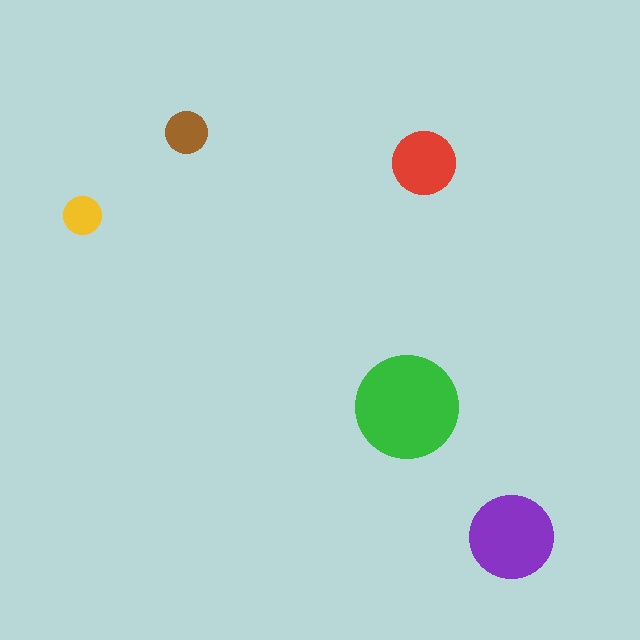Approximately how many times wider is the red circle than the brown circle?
About 1.5 times wider.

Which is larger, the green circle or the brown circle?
The green one.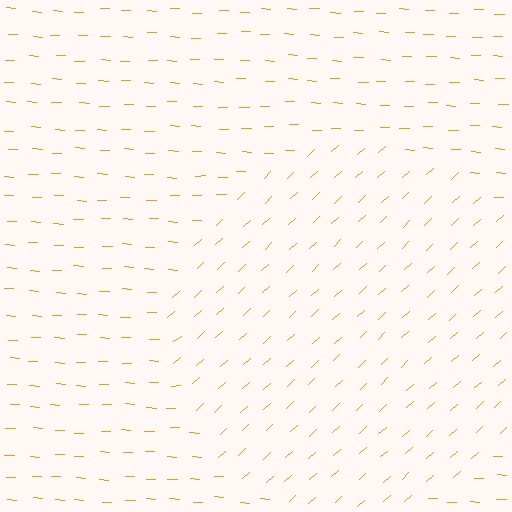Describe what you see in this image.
The image is filled with small orange line segments. A circle region in the image has lines oriented differently from the surrounding lines, creating a visible texture boundary.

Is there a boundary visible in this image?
Yes, there is a texture boundary formed by a change in line orientation.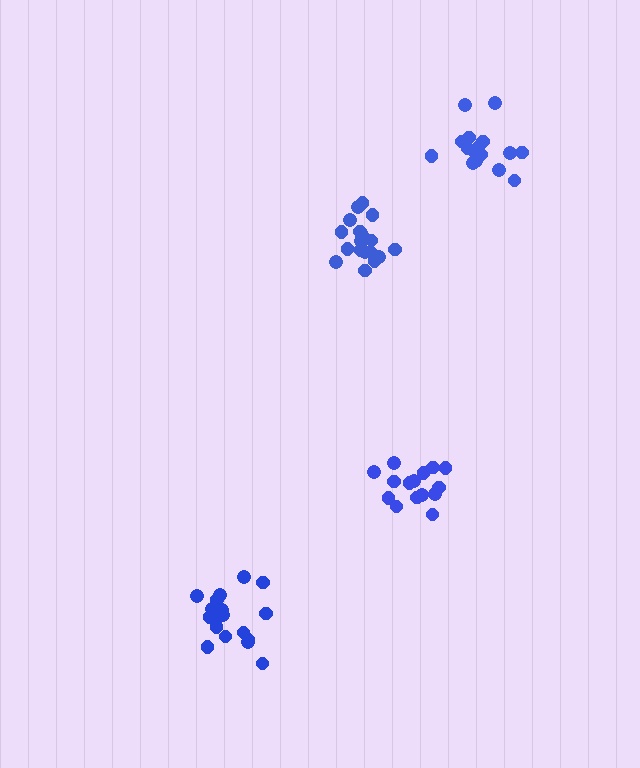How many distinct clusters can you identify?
There are 4 distinct clusters.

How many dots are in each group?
Group 1: 15 dots, Group 2: 19 dots, Group 3: 20 dots, Group 4: 17 dots (71 total).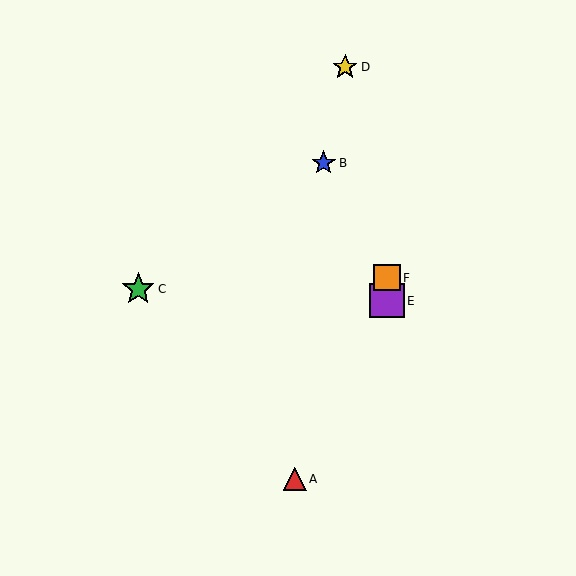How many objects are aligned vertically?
2 objects (E, F) are aligned vertically.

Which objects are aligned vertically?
Objects E, F are aligned vertically.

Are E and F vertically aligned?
Yes, both are at x≈387.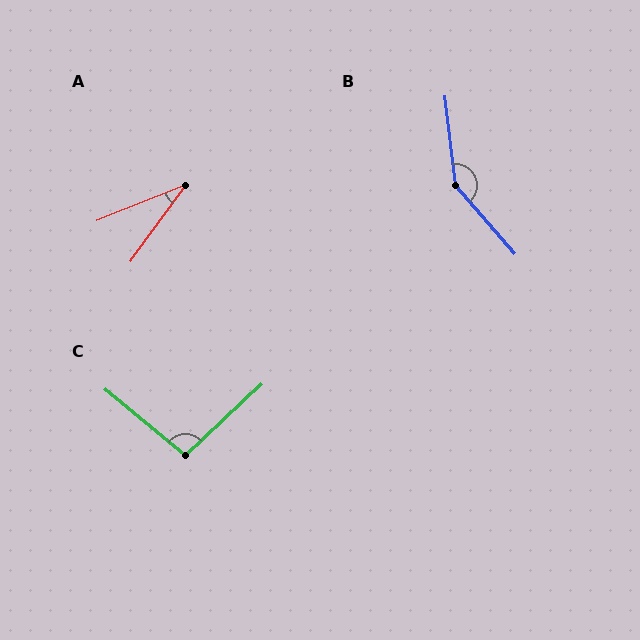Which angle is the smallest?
A, at approximately 32 degrees.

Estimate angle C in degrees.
Approximately 98 degrees.